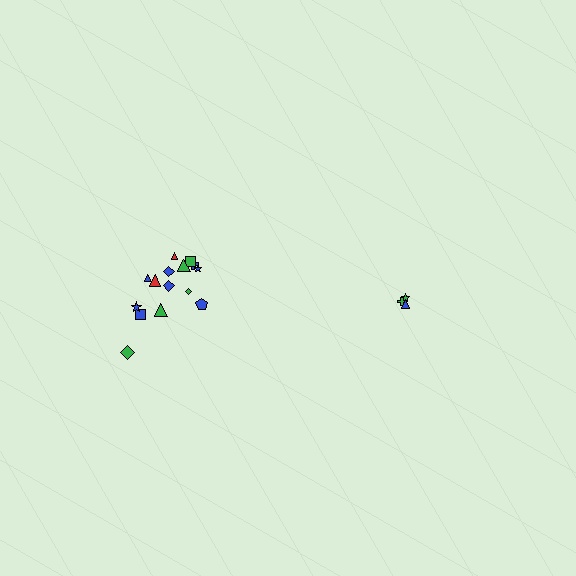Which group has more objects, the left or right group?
The left group.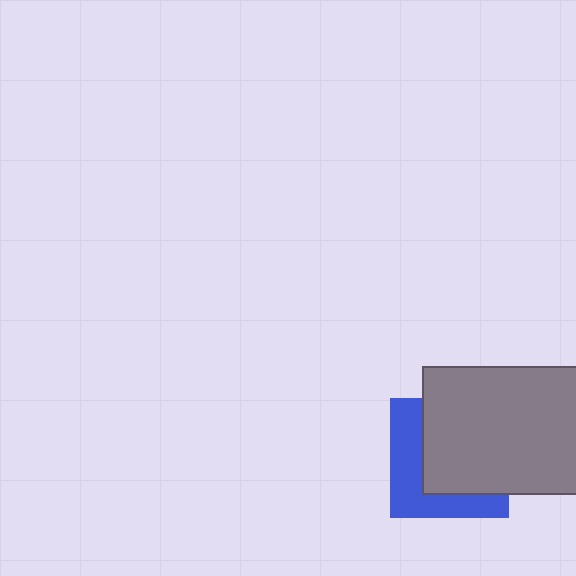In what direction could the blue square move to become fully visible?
The blue square could move toward the lower-left. That would shift it out from behind the gray rectangle entirely.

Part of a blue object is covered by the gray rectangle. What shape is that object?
It is a square.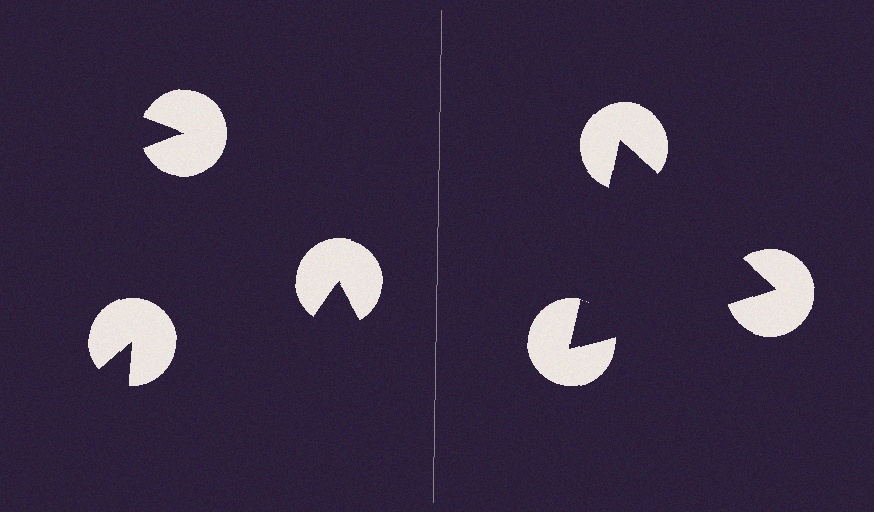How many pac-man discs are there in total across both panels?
6 — 3 on each side.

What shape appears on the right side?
An illusory triangle.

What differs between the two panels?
The pac-man discs are positioned identically on both sides; only the wedge orientations differ. On the right they align to a triangle; on the left they are misaligned.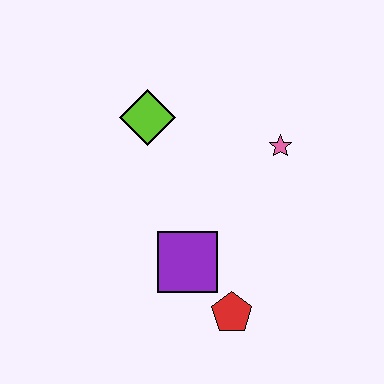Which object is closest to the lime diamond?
The pink star is closest to the lime diamond.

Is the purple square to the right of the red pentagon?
No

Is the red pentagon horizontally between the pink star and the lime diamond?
Yes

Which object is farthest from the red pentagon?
The lime diamond is farthest from the red pentagon.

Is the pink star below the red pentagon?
No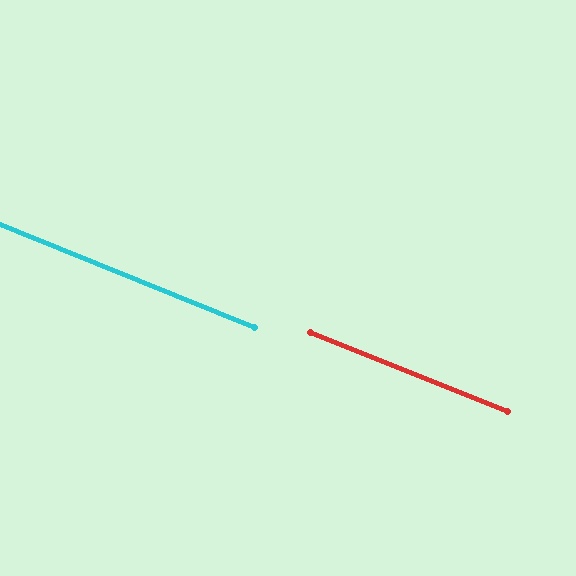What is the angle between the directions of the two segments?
Approximately 0 degrees.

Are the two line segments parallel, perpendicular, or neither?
Parallel — their directions differ by only 0.3°.